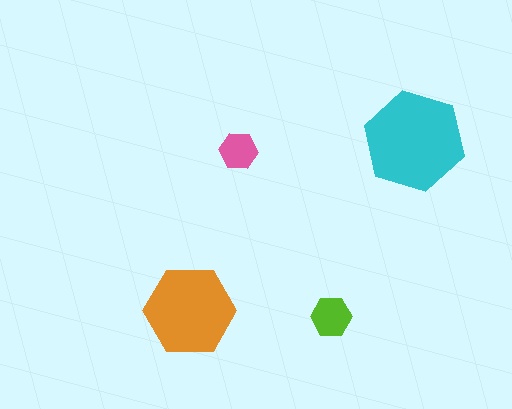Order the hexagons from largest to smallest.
the cyan one, the orange one, the lime one, the pink one.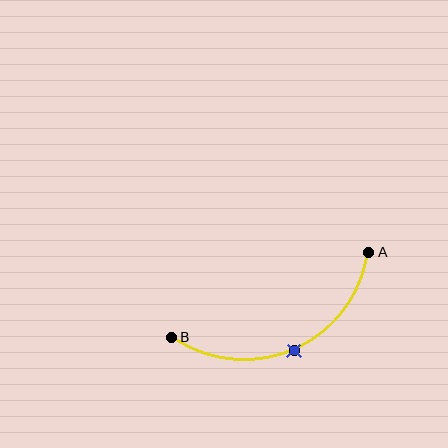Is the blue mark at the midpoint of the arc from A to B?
Yes. The blue mark lies on the arc at equal arc-length from both A and B — it is the arc midpoint.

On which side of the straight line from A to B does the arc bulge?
The arc bulges below the straight line connecting A and B.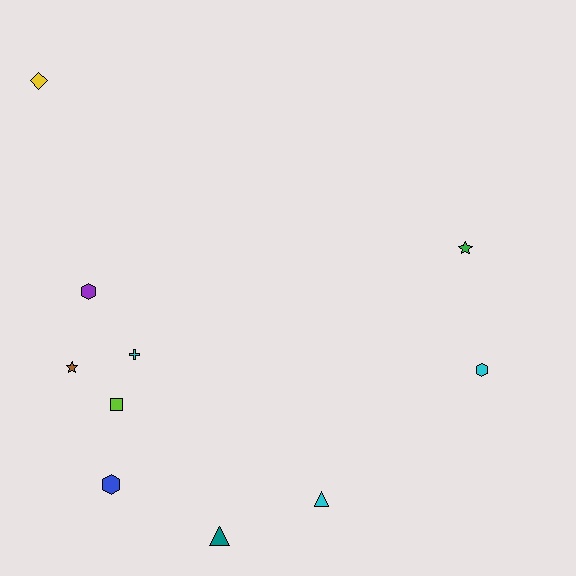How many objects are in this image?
There are 10 objects.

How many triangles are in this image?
There are 2 triangles.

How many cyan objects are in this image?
There are 3 cyan objects.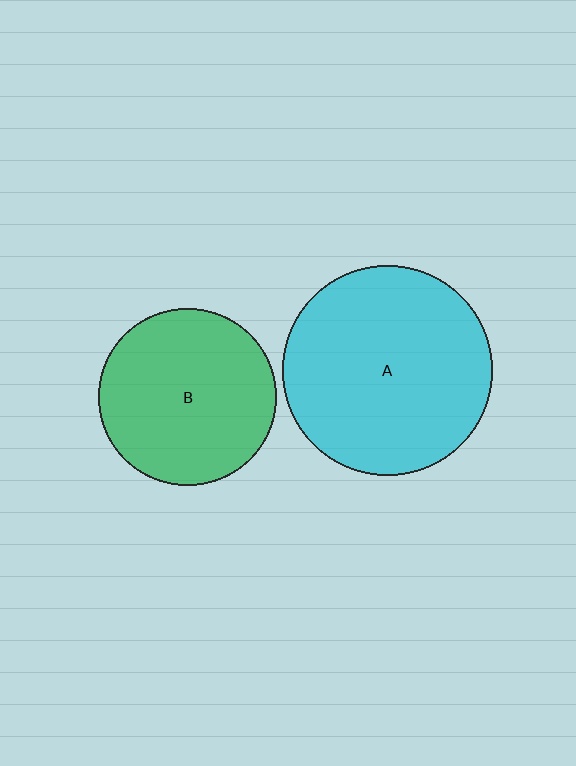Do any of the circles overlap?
No, none of the circles overlap.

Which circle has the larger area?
Circle A (cyan).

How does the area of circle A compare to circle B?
Approximately 1.4 times.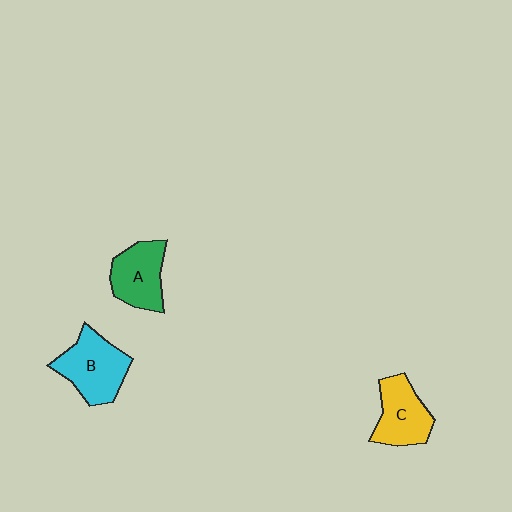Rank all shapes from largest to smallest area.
From largest to smallest: B (cyan), C (yellow), A (green).